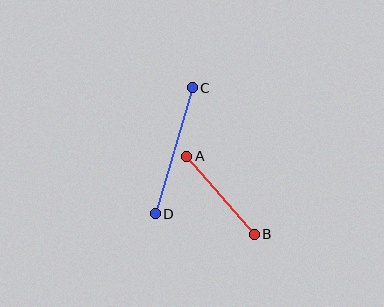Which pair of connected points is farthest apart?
Points C and D are farthest apart.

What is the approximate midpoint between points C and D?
The midpoint is at approximately (174, 151) pixels.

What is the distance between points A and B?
The distance is approximately 103 pixels.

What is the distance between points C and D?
The distance is approximately 132 pixels.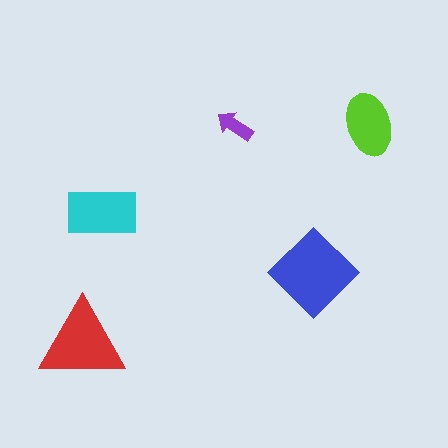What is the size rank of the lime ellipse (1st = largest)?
4th.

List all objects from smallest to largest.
The purple arrow, the lime ellipse, the cyan rectangle, the red triangle, the blue diamond.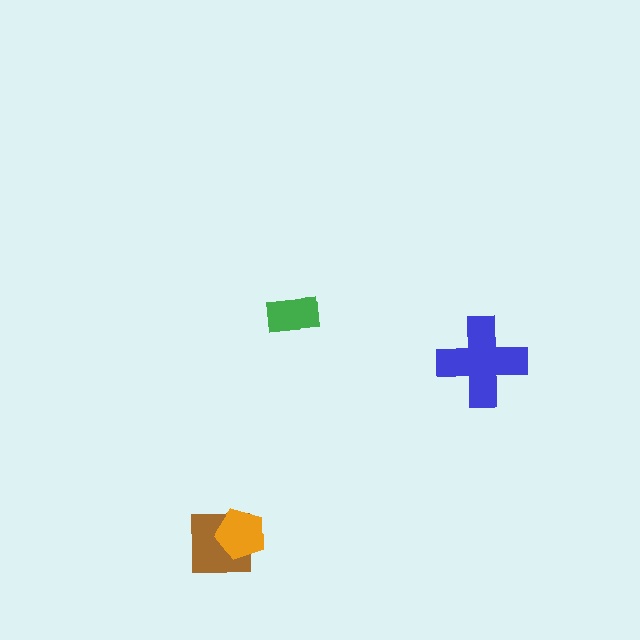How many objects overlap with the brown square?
1 object overlaps with the brown square.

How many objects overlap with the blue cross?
0 objects overlap with the blue cross.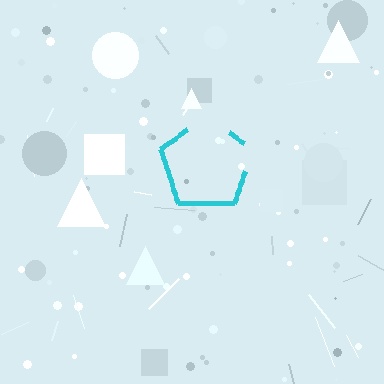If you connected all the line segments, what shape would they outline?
They would outline a pentagon.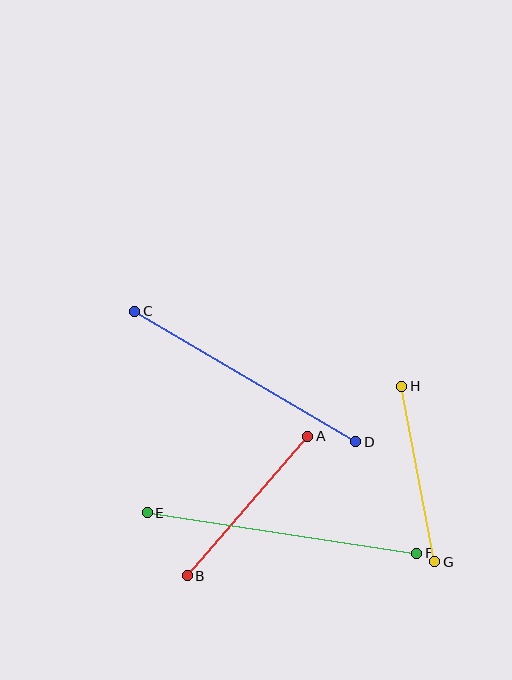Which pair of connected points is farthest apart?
Points E and F are farthest apart.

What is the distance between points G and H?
The distance is approximately 178 pixels.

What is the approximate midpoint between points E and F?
The midpoint is at approximately (282, 533) pixels.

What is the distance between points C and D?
The distance is approximately 257 pixels.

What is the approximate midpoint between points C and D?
The midpoint is at approximately (245, 377) pixels.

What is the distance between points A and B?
The distance is approximately 184 pixels.